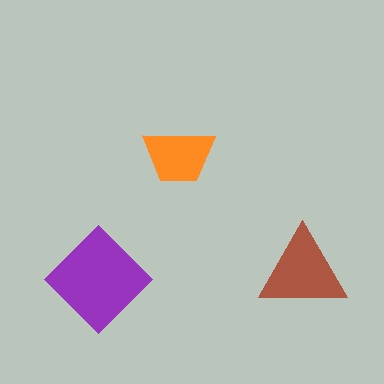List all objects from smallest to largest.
The orange trapezoid, the brown triangle, the purple diamond.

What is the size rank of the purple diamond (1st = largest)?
1st.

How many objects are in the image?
There are 3 objects in the image.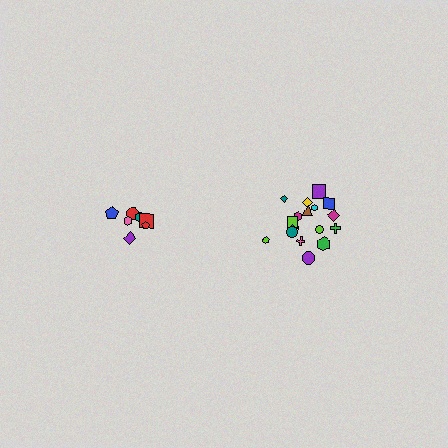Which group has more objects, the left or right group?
The right group.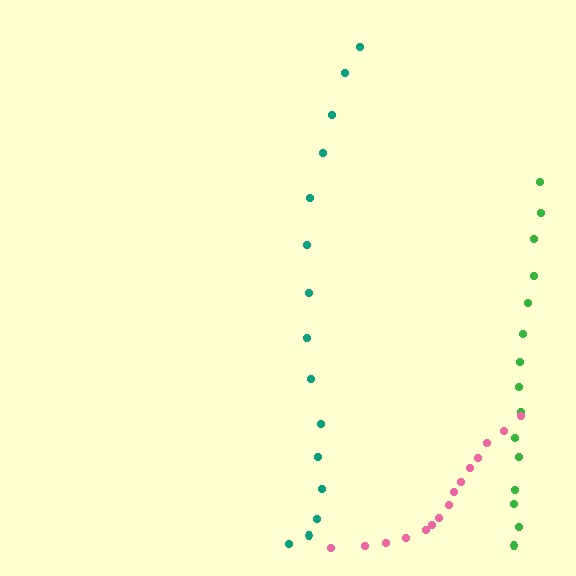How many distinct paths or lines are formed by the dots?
There are 3 distinct paths.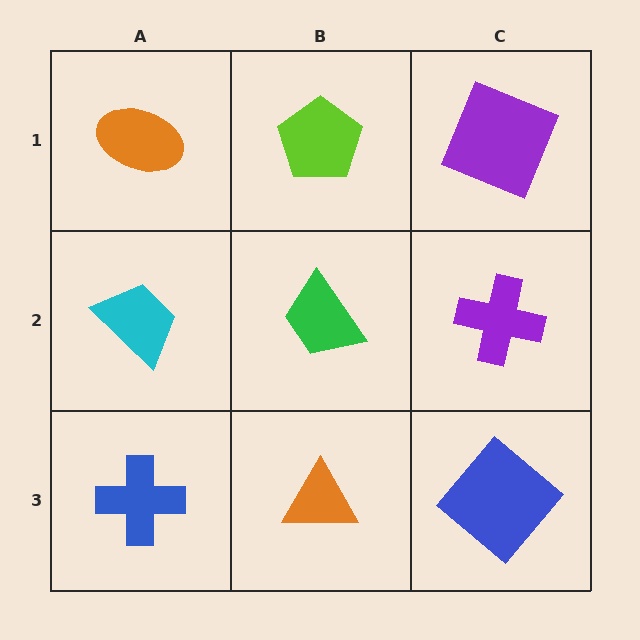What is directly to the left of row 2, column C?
A green trapezoid.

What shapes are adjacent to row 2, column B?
A lime pentagon (row 1, column B), an orange triangle (row 3, column B), a cyan trapezoid (row 2, column A), a purple cross (row 2, column C).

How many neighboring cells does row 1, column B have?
3.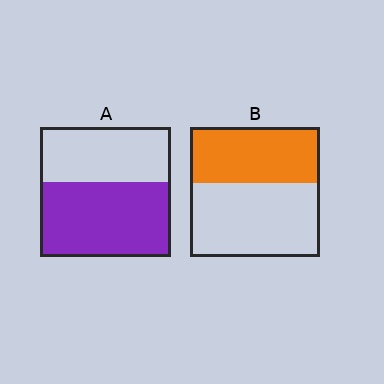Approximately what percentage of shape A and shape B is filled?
A is approximately 60% and B is approximately 45%.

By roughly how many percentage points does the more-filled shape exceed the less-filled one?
By roughly 15 percentage points (A over B).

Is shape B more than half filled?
No.